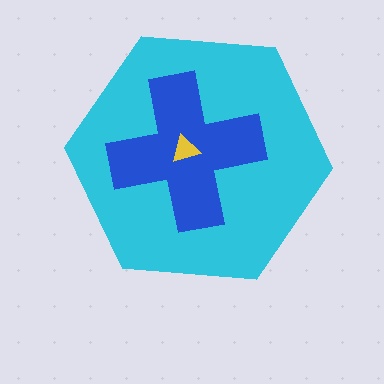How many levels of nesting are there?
3.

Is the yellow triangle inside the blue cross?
Yes.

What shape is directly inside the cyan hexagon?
The blue cross.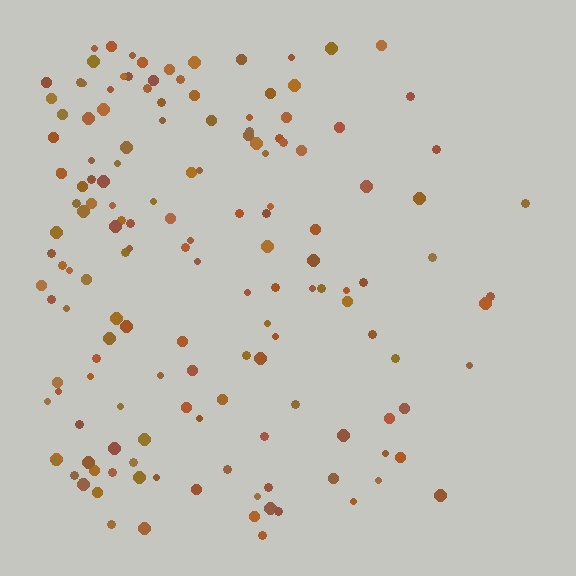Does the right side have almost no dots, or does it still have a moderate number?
Still a moderate number, just noticeably fewer than the left.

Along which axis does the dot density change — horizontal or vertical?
Horizontal.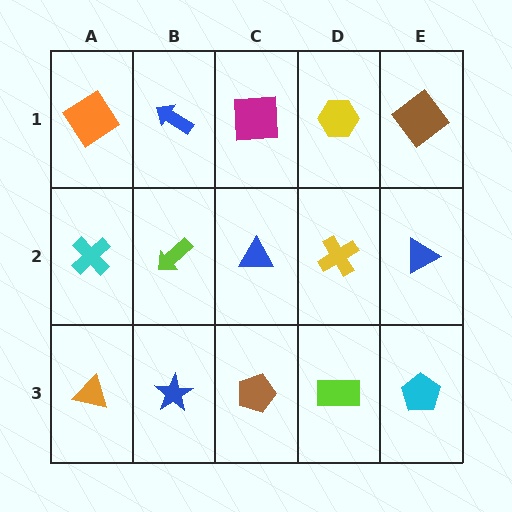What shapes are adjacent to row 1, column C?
A blue triangle (row 2, column C), a blue arrow (row 1, column B), a yellow hexagon (row 1, column D).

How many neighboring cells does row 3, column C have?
3.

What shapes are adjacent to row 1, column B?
A lime arrow (row 2, column B), an orange diamond (row 1, column A), a magenta square (row 1, column C).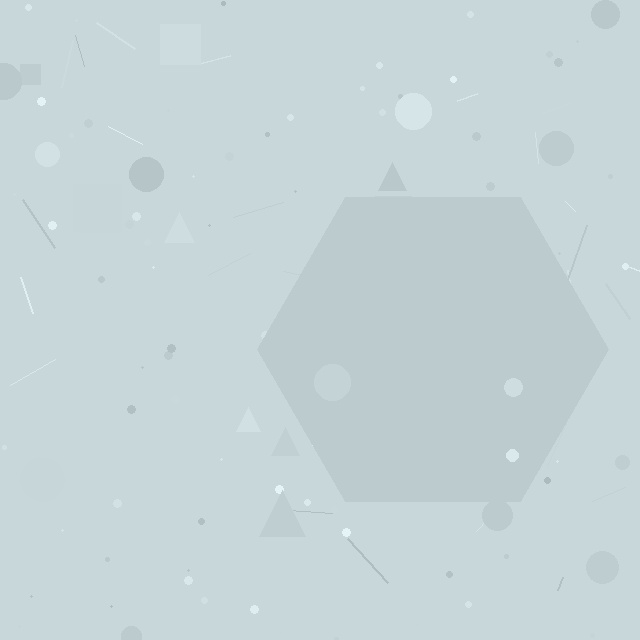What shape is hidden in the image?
A hexagon is hidden in the image.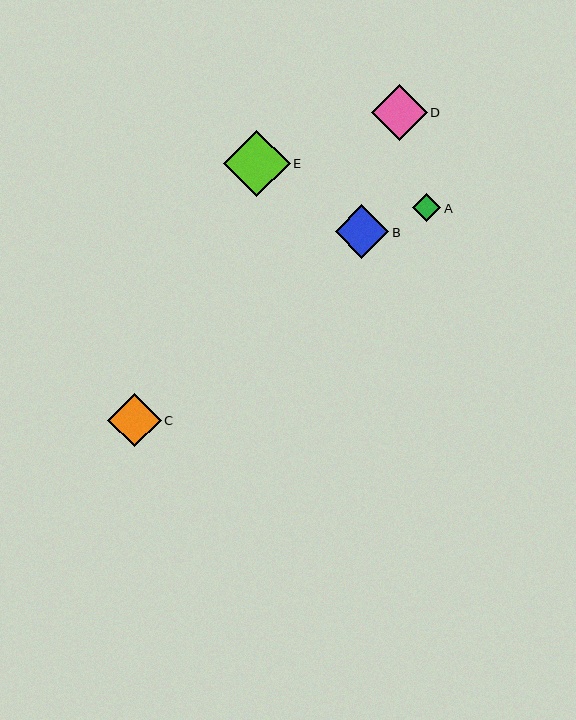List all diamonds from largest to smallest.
From largest to smallest: E, D, C, B, A.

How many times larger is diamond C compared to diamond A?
Diamond C is approximately 1.9 times the size of diamond A.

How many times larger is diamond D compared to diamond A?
Diamond D is approximately 2.0 times the size of diamond A.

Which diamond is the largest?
Diamond E is the largest with a size of approximately 66 pixels.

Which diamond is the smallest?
Diamond A is the smallest with a size of approximately 28 pixels.